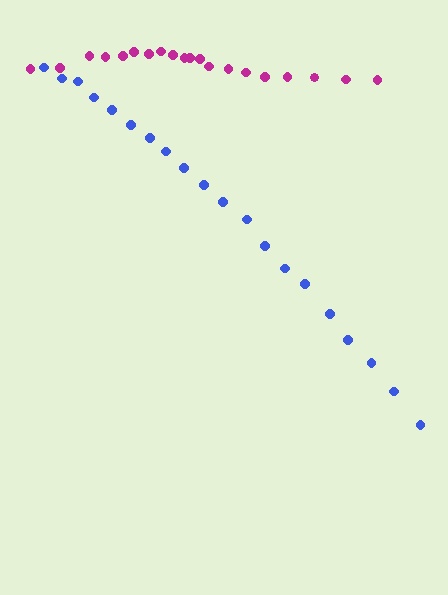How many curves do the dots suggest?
There are 2 distinct paths.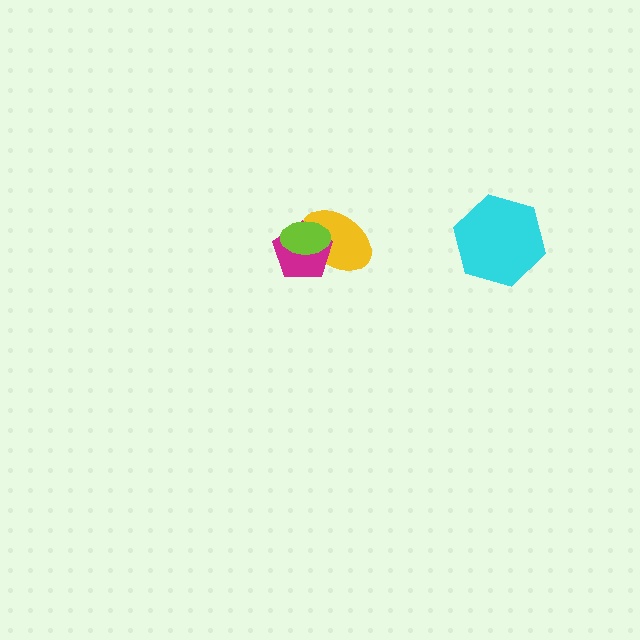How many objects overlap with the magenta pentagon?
2 objects overlap with the magenta pentagon.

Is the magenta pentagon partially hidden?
Yes, it is partially covered by another shape.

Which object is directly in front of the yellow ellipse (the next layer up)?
The magenta pentagon is directly in front of the yellow ellipse.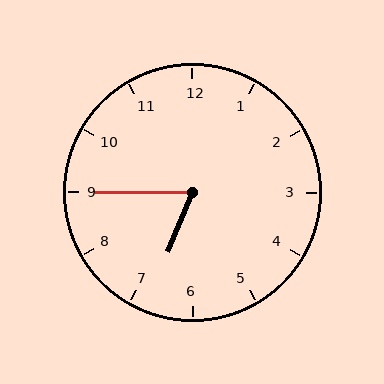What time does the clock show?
6:45.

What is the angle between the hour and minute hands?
Approximately 68 degrees.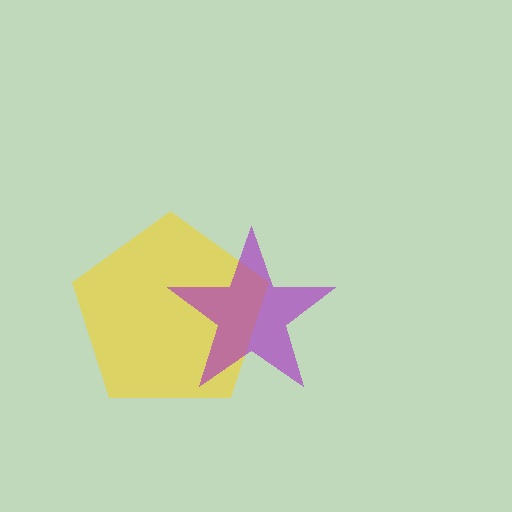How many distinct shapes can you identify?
There are 2 distinct shapes: a yellow pentagon, a purple star.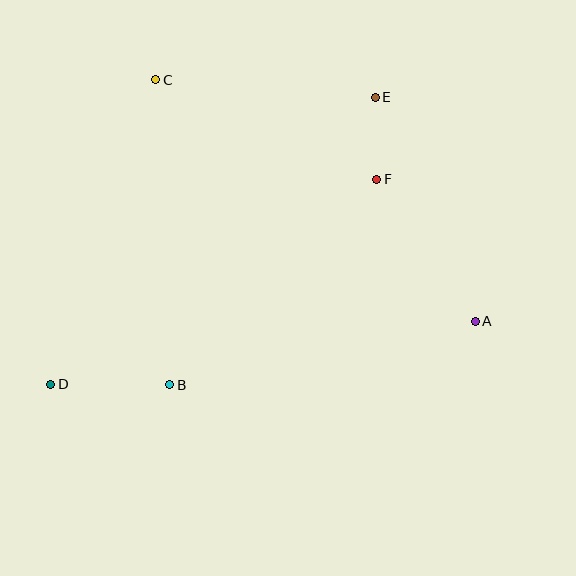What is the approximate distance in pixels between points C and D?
The distance between C and D is approximately 322 pixels.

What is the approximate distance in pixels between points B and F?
The distance between B and F is approximately 291 pixels.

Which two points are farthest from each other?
Points D and E are farthest from each other.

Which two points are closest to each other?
Points E and F are closest to each other.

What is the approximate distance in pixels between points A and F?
The distance between A and F is approximately 173 pixels.